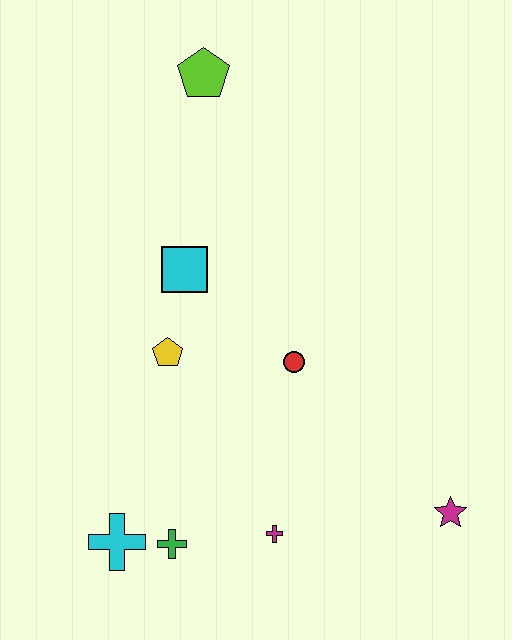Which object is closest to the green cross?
The cyan cross is closest to the green cross.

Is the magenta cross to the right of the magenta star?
No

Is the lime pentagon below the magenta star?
No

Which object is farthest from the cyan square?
The magenta star is farthest from the cyan square.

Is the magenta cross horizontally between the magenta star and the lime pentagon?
Yes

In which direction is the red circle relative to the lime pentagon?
The red circle is below the lime pentagon.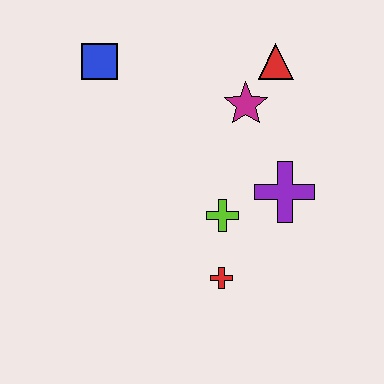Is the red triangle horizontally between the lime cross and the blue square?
No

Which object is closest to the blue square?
The magenta star is closest to the blue square.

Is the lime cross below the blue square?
Yes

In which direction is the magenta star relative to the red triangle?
The magenta star is below the red triangle.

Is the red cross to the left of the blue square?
No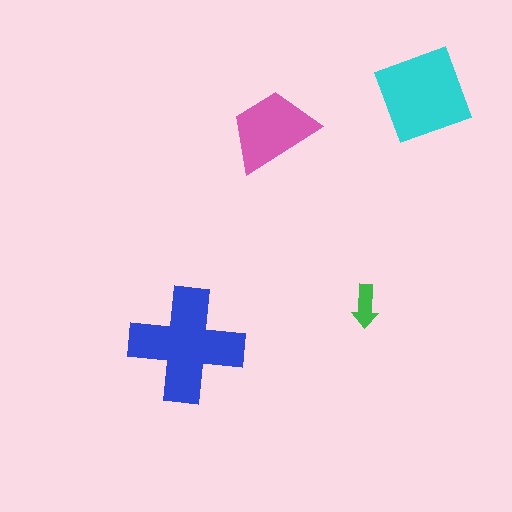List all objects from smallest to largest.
The green arrow, the pink trapezoid, the cyan diamond, the blue cross.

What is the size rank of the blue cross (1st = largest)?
1st.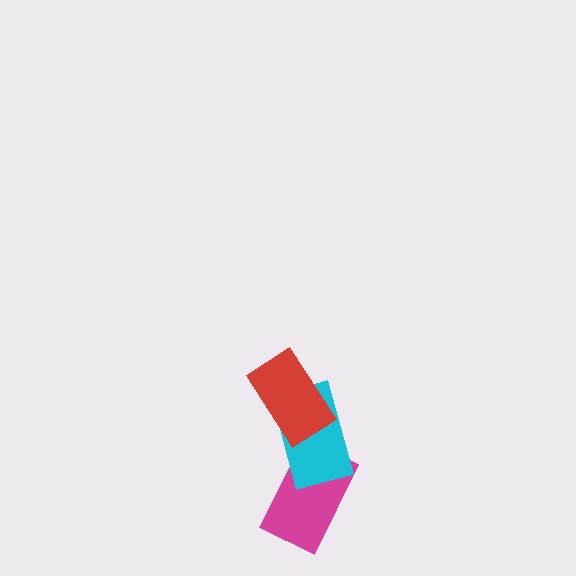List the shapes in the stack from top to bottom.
From top to bottom: the red rectangle, the cyan rectangle, the magenta rectangle.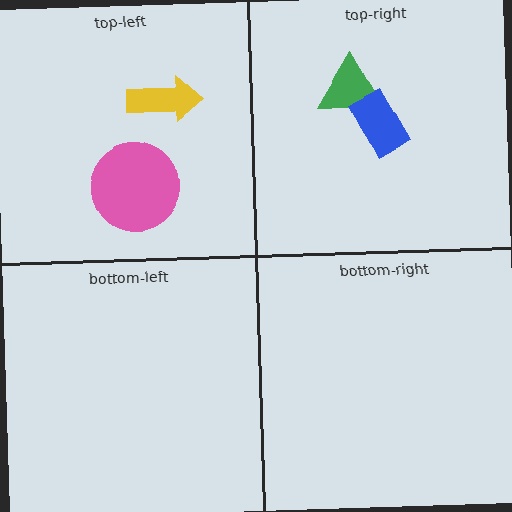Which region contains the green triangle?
The top-right region.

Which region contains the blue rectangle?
The top-right region.